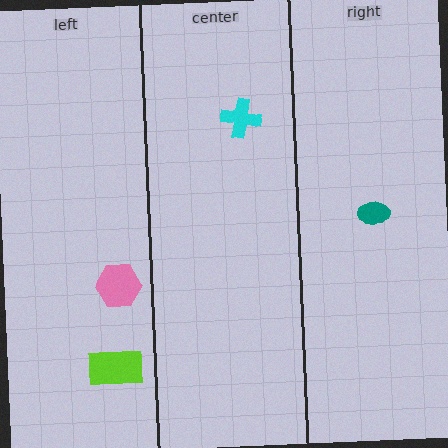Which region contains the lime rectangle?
The left region.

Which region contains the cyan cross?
The center region.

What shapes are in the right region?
The teal ellipse.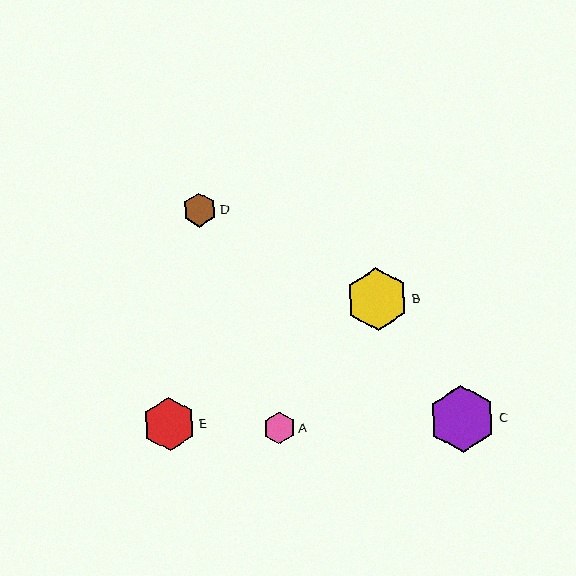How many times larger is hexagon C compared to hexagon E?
Hexagon C is approximately 1.2 times the size of hexagon E.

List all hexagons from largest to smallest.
From largest to smallest: C, B, E, D, A.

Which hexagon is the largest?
Hexagon C is the largest with a size of approximately 67 pixels.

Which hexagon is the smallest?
Hexagon A is the smallest with a size of approximately 32 pixels.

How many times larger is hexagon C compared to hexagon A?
Hexagon C is approximately 2.1 times the size of hexagon A.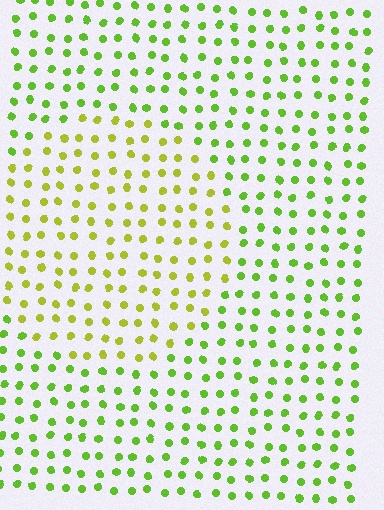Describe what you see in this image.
The image is filled with small lime elements in a uniform arrangement. A circle-shaped region is visible where the elements are tinted to a slightly different hue, forming a subtle color boundary.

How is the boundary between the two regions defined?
The boundary is defined purely by a slight shift in hue (about 30 degrees). Spacing, size, and orientation are identical on both sides.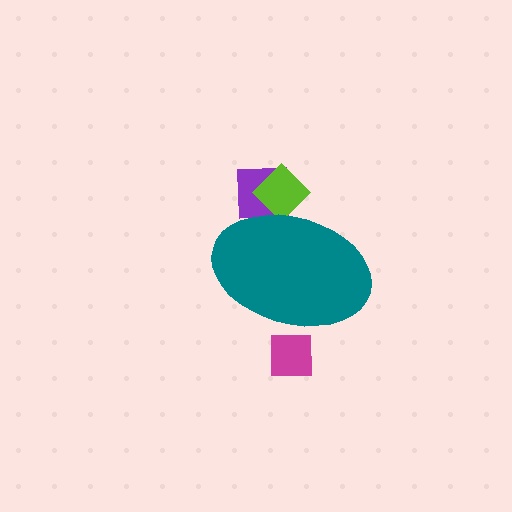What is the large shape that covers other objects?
A teal ellipse.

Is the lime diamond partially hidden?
Yes, the lime diamond is partially hidden behind the teal ellipse.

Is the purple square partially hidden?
Yes, the purple square is partially hidden behind the teal ellipse.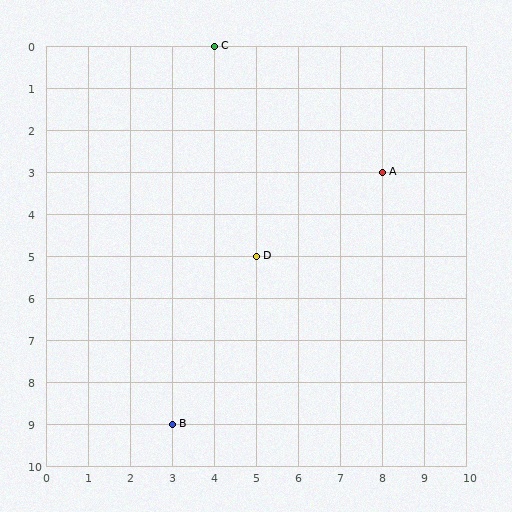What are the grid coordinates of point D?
Point D is at grid coordinates (5, 5).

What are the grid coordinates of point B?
Point B is at grid coordinates (3, 9).